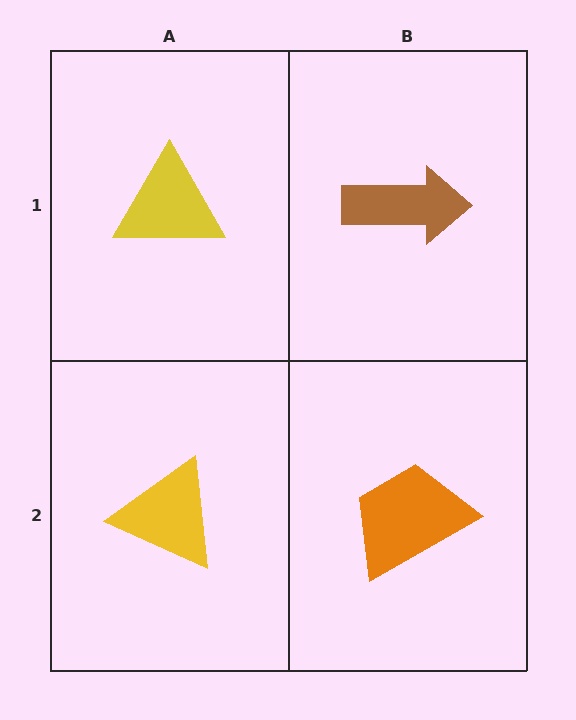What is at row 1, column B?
A brown arrow.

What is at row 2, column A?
A yellow triangle.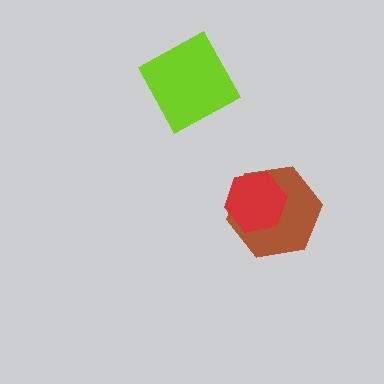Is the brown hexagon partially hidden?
Yes, it is partially covered by another shape.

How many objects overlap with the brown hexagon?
1 object overlaps with the brown hexagon.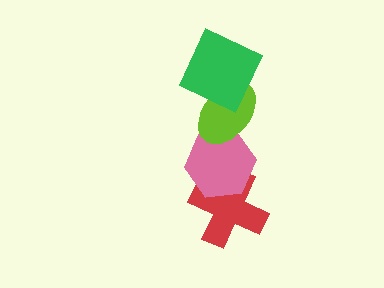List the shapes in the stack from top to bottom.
From top to bottom: the green square, the lime ellipse, the pink hexagon, the red cross.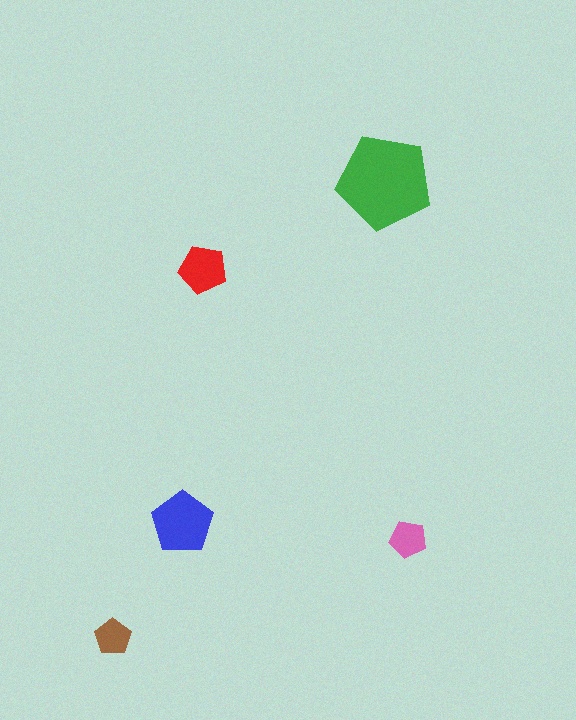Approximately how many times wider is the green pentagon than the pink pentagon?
About 2.5 times wider.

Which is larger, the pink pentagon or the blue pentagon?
The blue one.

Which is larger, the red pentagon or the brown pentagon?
The red one.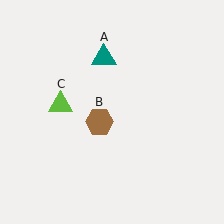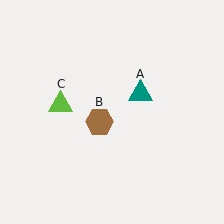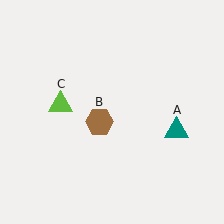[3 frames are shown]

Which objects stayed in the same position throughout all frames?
Brown hexagon (object B) and lime triangle (object C) remained stationary.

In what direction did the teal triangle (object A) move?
The teal triangle (object A) moved down and to the right.